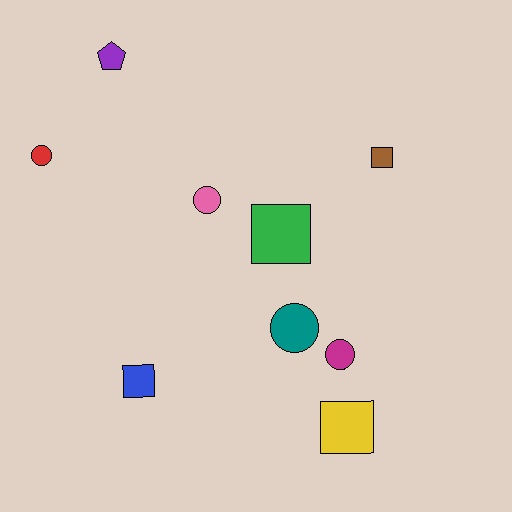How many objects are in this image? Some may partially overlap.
There are 9 objects.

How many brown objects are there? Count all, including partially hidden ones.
There is 1 brown object.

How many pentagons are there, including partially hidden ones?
There is 1 pentagon.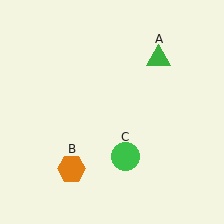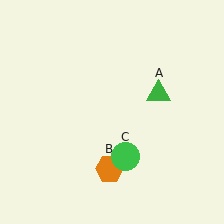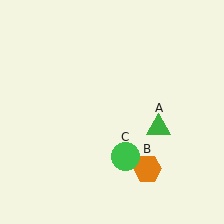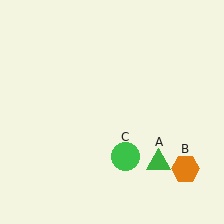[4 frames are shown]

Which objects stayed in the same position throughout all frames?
Green circle (object C) remained stationary.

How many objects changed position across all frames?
2 objects changed position: green triangle (object A), orange hexagon (object B).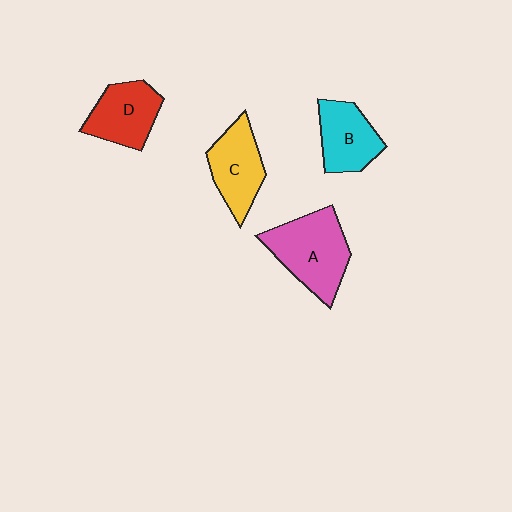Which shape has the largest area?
Shape A (pink).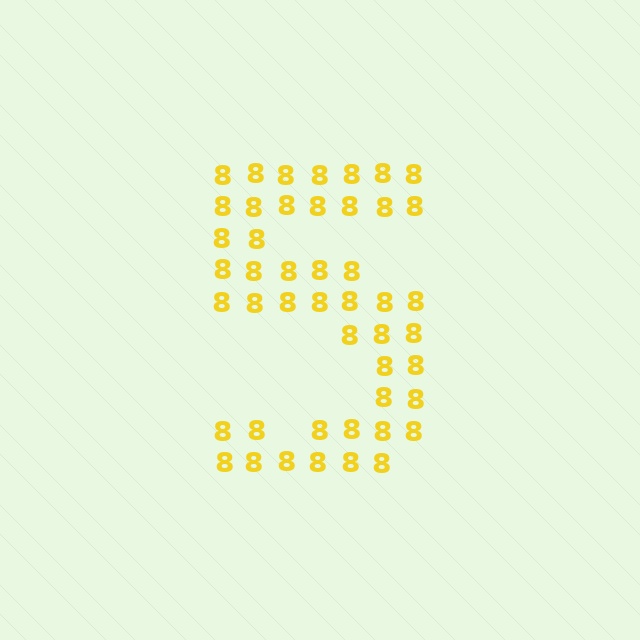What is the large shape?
The large shape is the digit 5.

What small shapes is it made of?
It is made of small digit 8's.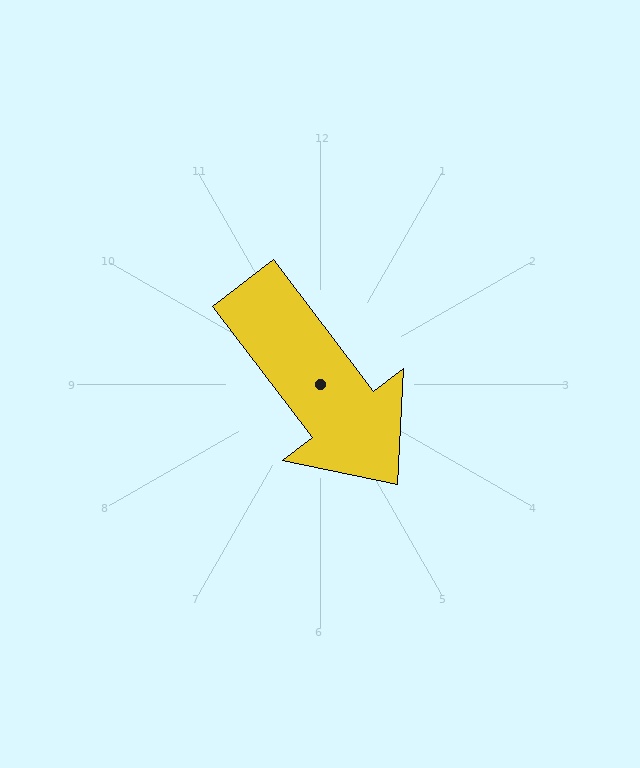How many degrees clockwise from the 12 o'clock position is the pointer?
Approximately 143 degrees.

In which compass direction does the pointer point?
Southeast.